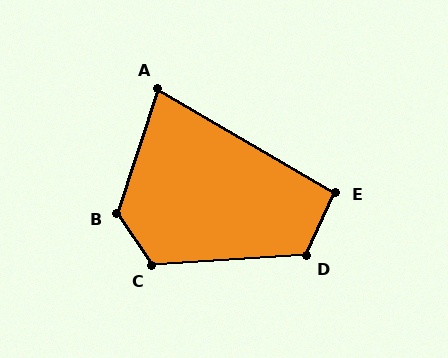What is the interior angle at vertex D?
Approximately 118 degrees (obtuse).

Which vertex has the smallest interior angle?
A, at approximately 78 degrees.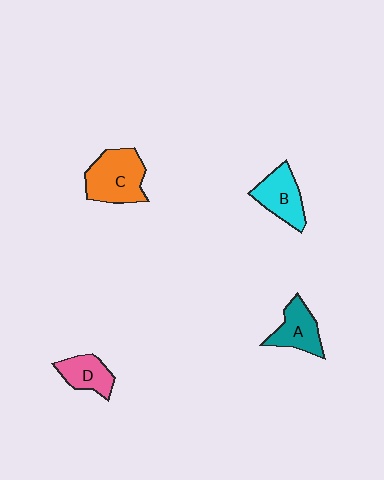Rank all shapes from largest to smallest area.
From largest to smallest: C (orange), B (cyan), A (teal), D (pink).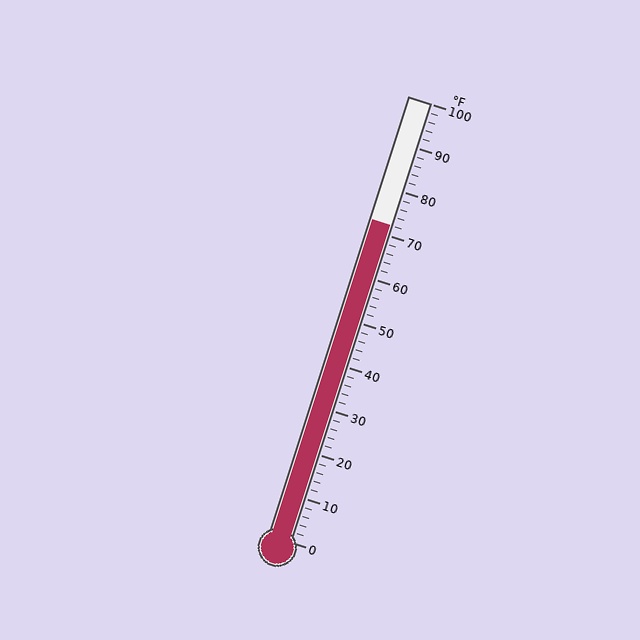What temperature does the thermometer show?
The thermometer shows approximately 72°F.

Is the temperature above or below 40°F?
The temperature is above 40°F.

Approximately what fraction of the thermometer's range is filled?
The thermometer is filled to approximately 70% of its range.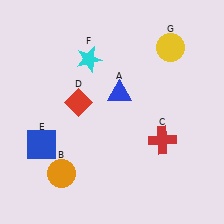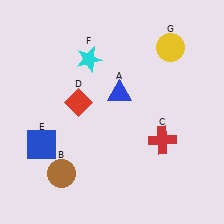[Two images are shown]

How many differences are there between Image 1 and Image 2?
There is 1 difference between the two images.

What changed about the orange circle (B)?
In Image 1, B is orange. In Image 2, it changed to brown.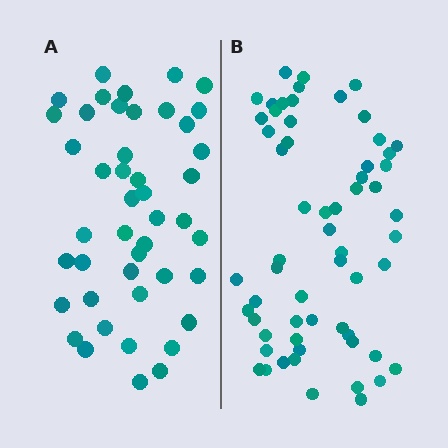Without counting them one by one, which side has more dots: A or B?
Region B (the right region) has more dots.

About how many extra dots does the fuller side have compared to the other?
Region B has approximately 15 more dots than region A.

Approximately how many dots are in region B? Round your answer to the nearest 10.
About 60 dots.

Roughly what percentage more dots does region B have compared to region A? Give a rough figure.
About 35% more.